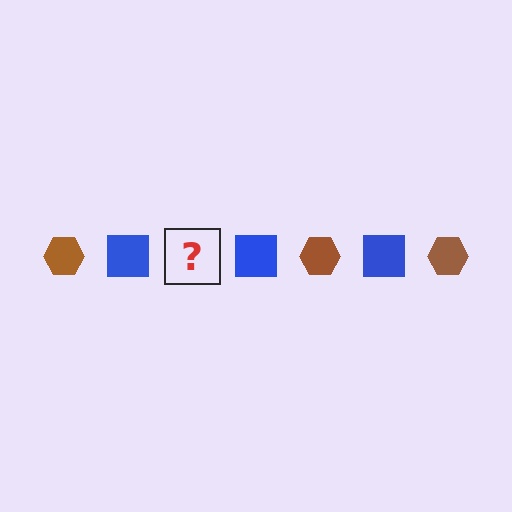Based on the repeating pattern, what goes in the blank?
The blank should be a brown hexagon.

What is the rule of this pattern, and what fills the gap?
The rule is that the pattern alternates between brown hexagon and blue square. The gap should be filled with a brown hexagon.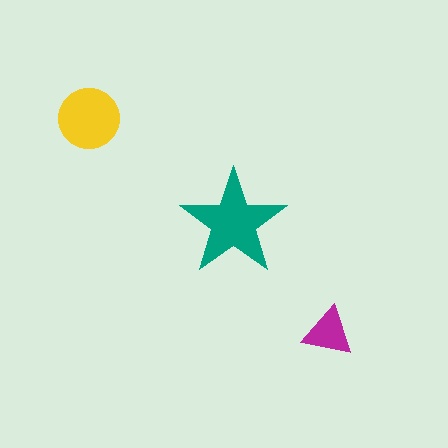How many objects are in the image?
There are 3 objects in the image.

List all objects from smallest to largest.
The magenta triangle, the yellow circle, the teal star.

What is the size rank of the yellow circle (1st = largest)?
2nd.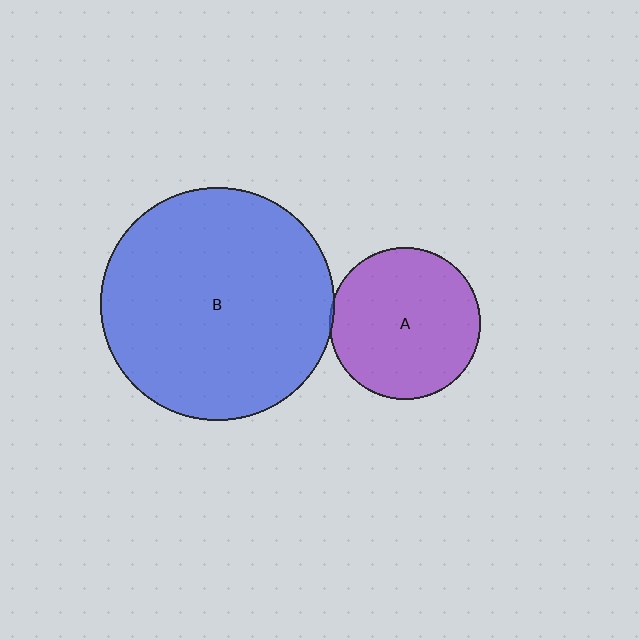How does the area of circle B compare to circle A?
Approximately 2.4 times.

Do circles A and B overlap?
Yes.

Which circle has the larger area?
Circle B (blue).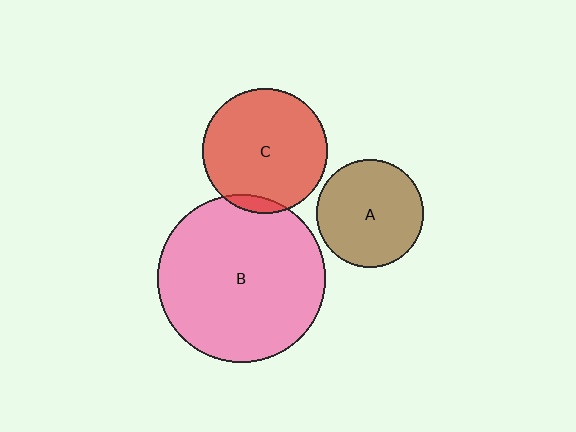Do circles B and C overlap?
Yes.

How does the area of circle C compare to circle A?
Approximately 1.3 times.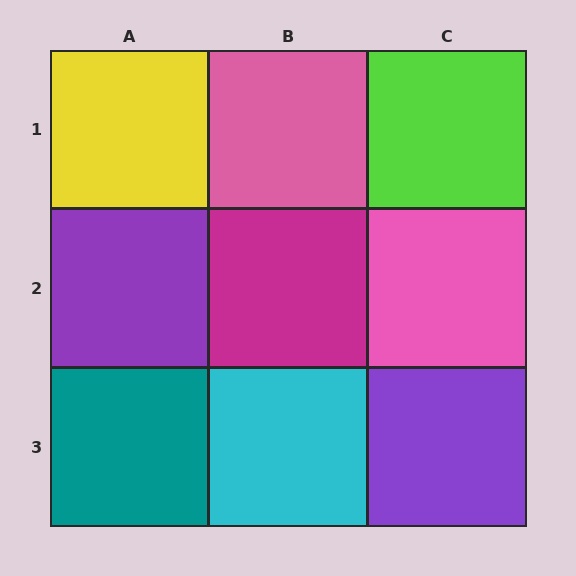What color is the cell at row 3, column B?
Cyan.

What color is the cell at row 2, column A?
Purple.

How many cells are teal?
1 cell is teal.